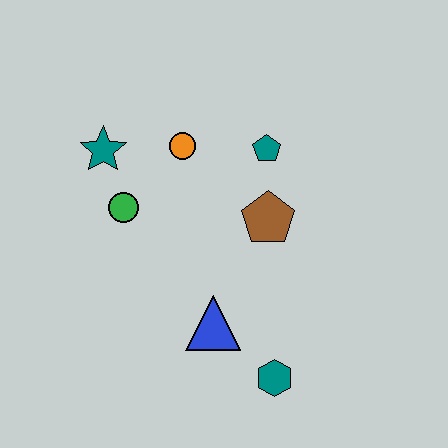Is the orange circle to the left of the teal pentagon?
Yes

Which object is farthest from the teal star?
The teal hexagon is farthest from the teal star.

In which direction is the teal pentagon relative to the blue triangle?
The teal pentagon is above the blue triangle.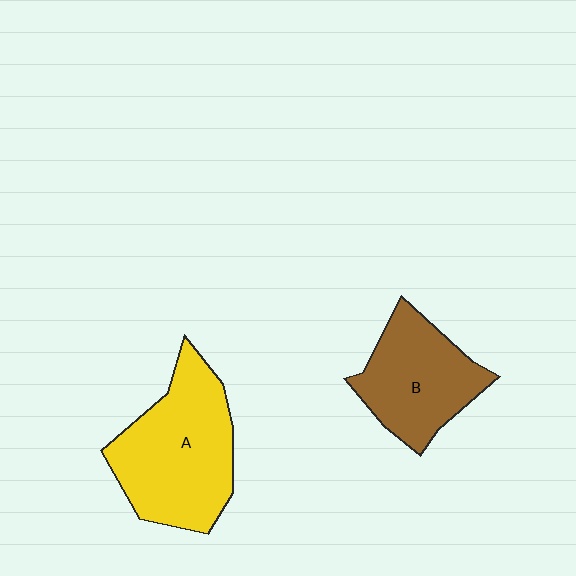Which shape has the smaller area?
Shape B (brown).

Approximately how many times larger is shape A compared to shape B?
Approximately 1.3 times.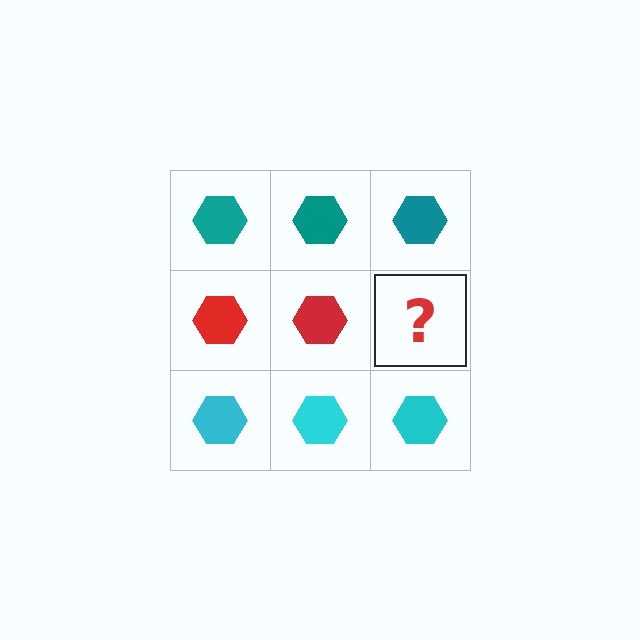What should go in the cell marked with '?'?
The missing cell should contain a red hexagon.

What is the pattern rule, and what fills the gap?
The rule is that each row has a consistent color. The gap should be filled with a red hexagon.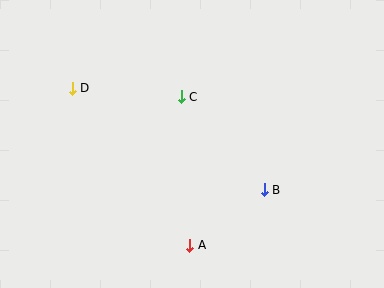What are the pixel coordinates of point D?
Point D is at (72, 88).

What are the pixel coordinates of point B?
Point B is at (264, 190).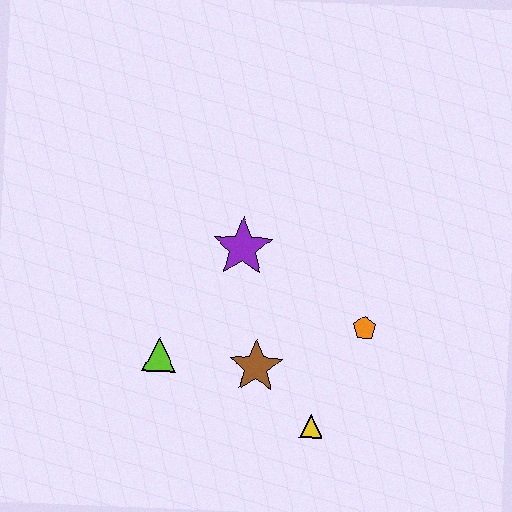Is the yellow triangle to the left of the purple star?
No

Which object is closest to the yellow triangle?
The brown star is closest to the yellow triangle.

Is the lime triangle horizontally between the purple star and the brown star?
No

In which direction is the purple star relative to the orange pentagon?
The purple star is to the left of the orange pentagon.